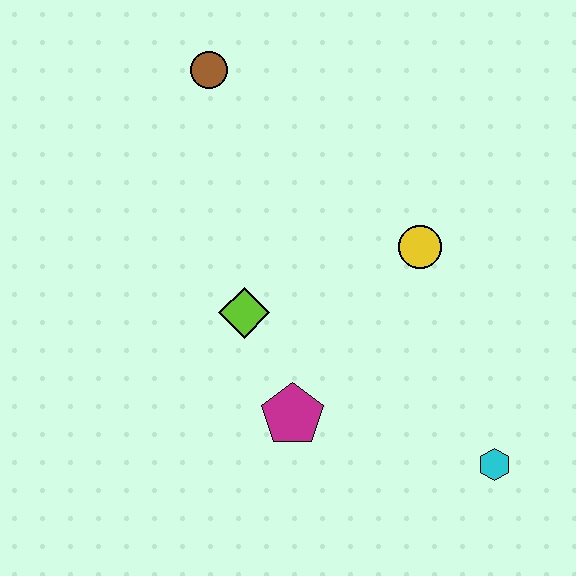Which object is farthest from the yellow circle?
The brown circle is farthest from the yellow circle.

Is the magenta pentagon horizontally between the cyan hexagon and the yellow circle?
No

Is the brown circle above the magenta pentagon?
Yes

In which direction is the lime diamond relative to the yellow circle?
The lime diamond is to the left of the yellow circle.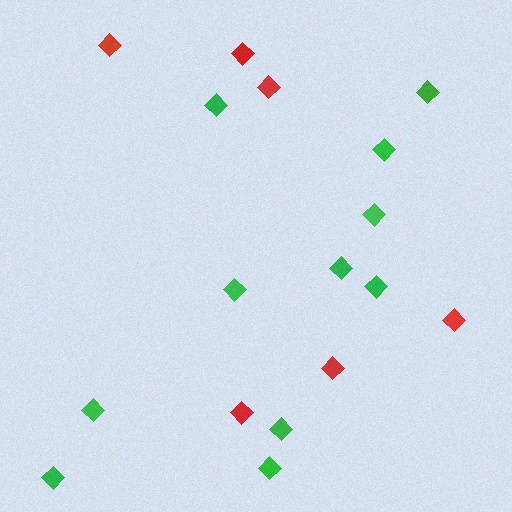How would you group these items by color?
There are 2 groups: one group of red diamonds (6) and one group of green diamonds (11).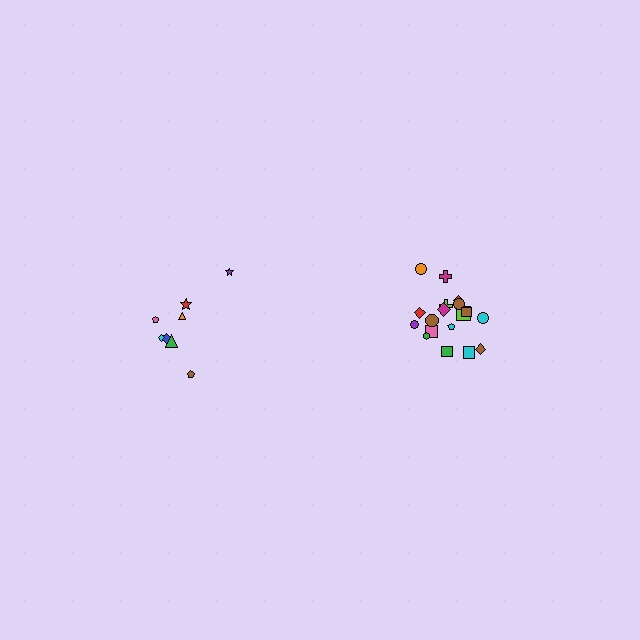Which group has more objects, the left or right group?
The right group.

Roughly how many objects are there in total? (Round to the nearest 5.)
Roughly 25 objects in total.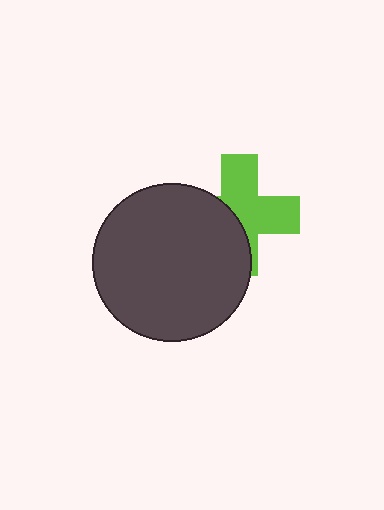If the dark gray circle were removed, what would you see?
You would see the complete lime cross.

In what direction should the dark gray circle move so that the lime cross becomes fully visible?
The dark gray circle should move left. That is the shortest direction to clear the overlap and leave the lime cross fully visible.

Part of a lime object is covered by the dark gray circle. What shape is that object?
It is a cross.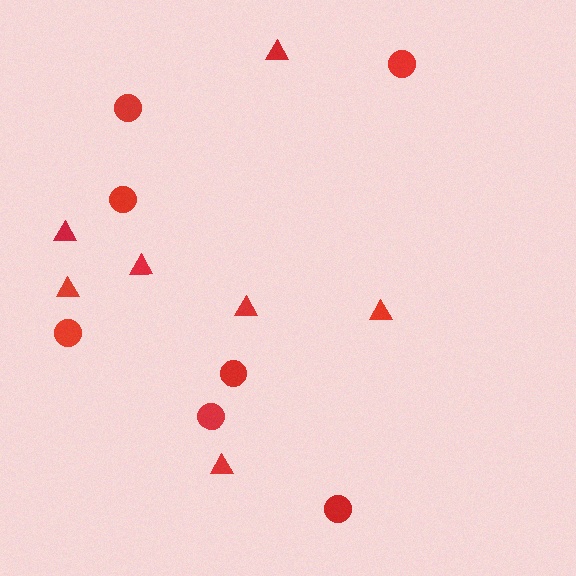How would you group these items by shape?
There are 2 groups: one group of circles (7) and one group of triangles (7).